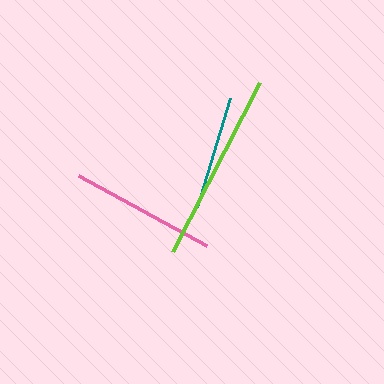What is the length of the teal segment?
The teal segment is approximately 114 pixels long.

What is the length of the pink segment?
The pink segment is approximately 146 pixels long.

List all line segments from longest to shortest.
From longest to shortest: lime, pink, teal.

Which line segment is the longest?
The lime line is the longest at approximately 190 pixels.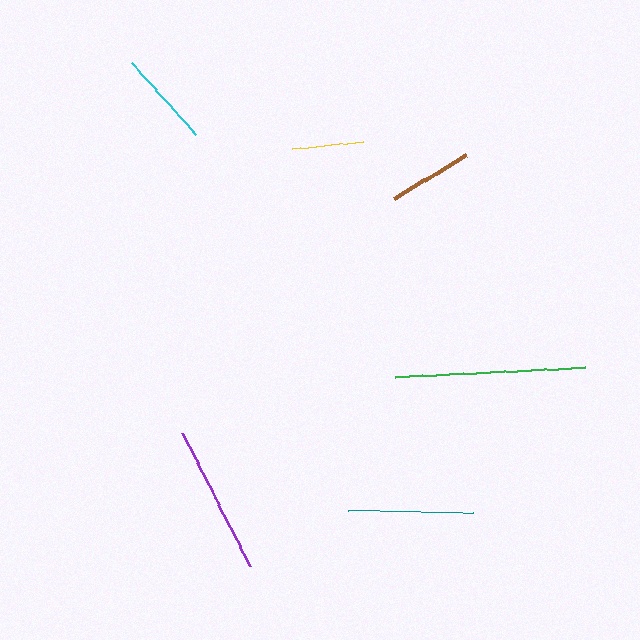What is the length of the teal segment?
The teal segment is approximately 125 pixels long.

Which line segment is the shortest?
The yellow line is the shortest at approximately 72 pixels.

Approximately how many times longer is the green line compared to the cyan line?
The green line is approximately 2.0 times the length of the cyan line.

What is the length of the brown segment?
The brown segment is approximately 84 pixels long.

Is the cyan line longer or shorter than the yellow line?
The cyan line is longer than the yellow line.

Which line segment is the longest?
The green line is the longest at approximately 190 pixels.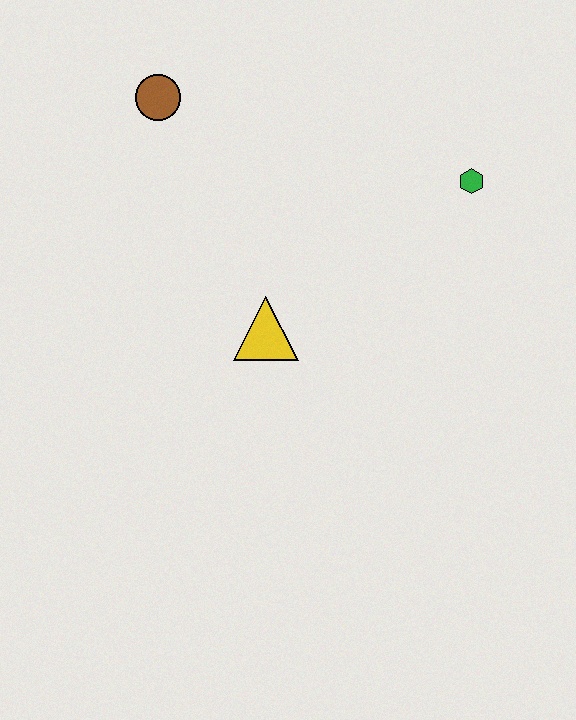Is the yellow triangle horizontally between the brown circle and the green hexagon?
Yes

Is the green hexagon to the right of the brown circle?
Yes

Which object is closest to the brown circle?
The yellow triangle is closest to the brown circle.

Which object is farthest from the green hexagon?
The brown circle is farthest from the green hexagon.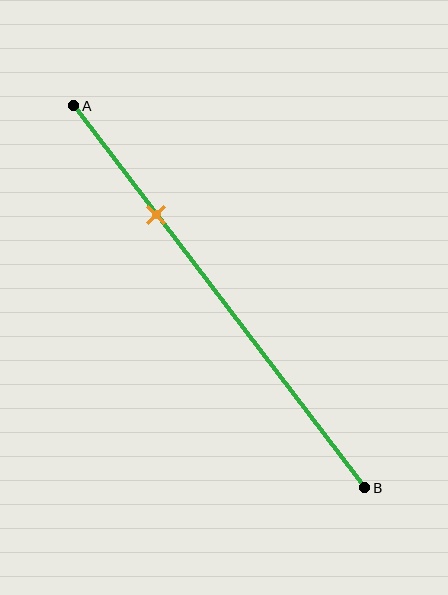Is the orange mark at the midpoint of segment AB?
No, the mark is at about 30% from A, not at the 50% midpoint.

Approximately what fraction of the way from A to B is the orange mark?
The orange mark is approximately 30% of the way from A to B.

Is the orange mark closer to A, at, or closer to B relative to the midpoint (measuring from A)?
The orange mark is closer to point A than the midpoint of segment AB.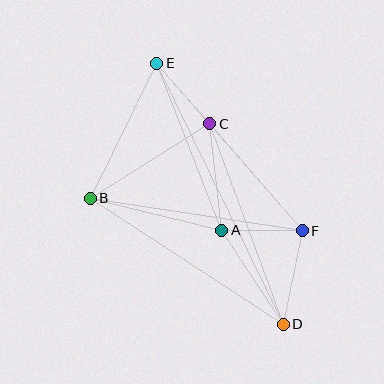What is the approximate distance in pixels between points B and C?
The distance between B and C is approximately 141 pixels.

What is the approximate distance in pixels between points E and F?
The distance between E and F is approximately 222 pixels.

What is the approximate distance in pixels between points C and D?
The distance between C and D is approximately 213 pixels.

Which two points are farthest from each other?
Points D and E are farthest from each other.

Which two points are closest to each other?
Points C and E are closest to each other.